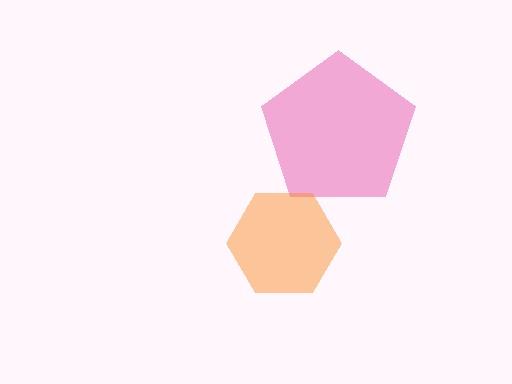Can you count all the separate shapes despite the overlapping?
Yes, there are 2 separate shapes.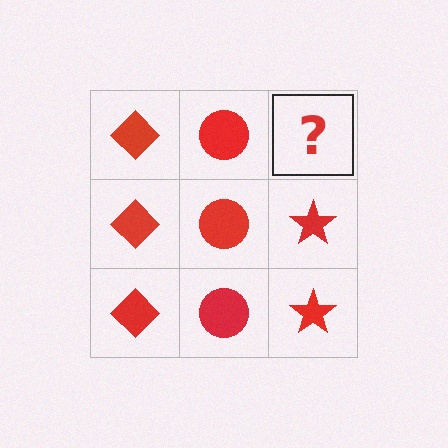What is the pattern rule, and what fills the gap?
The rule is that each column has a consistent shape. The gap should be filled with a red star.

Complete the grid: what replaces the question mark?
The question mark should be replaced with a red star.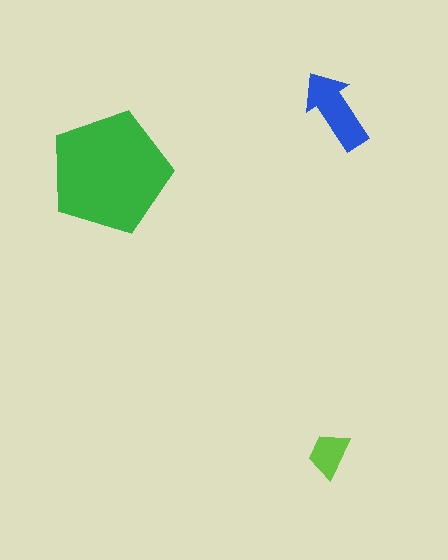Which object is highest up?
The blue arrow is topmost.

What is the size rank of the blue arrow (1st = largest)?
2nd.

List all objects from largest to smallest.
The green pentagon, the blue arrow, the lime trapezoid.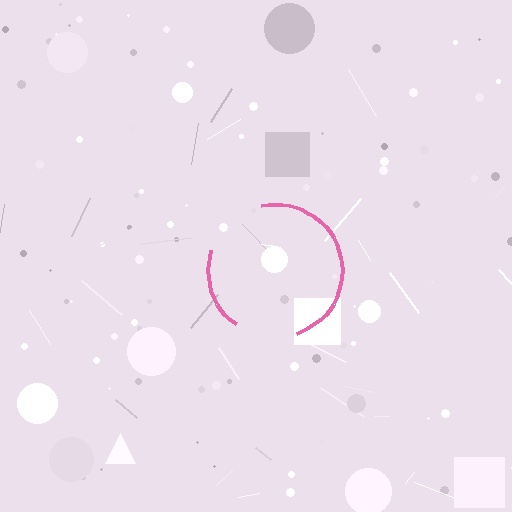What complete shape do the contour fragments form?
The contour fragments form a circle.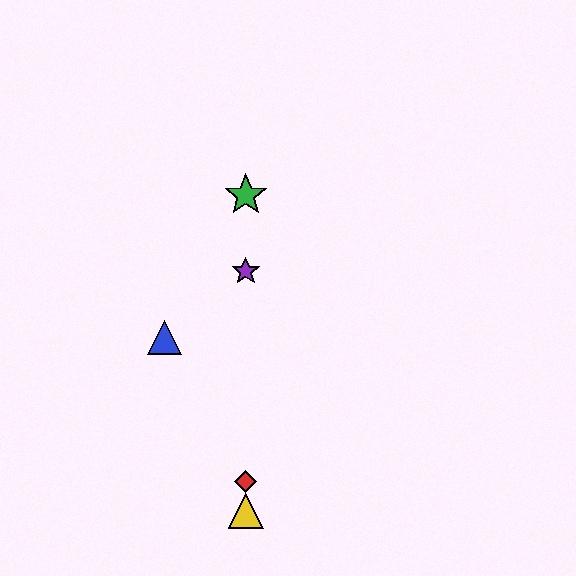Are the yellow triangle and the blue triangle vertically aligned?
No, the yellow triangle is at x≈246 and the blue triangle is at x≈165.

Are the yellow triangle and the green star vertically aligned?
Yes, both are at x≈246.